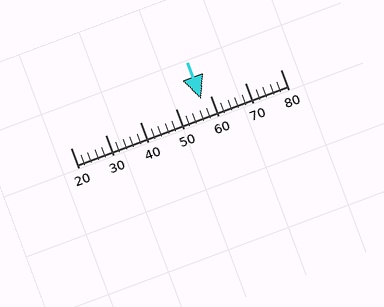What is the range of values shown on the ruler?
The ruler shows values from 20 to 80.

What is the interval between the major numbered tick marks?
The major tick marks are spaced 10 units apart.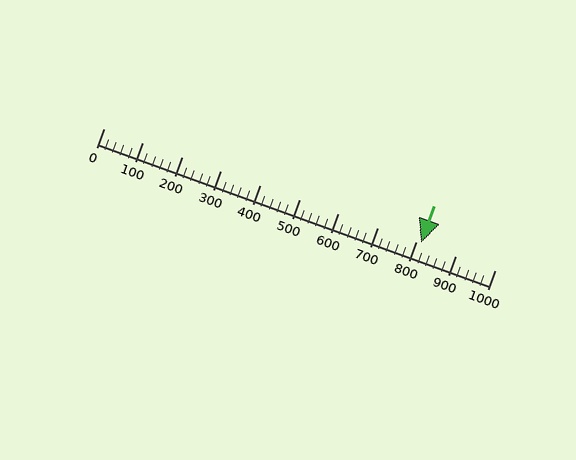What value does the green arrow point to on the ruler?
The green arrow points to approximately 811.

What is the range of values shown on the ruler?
The ruler shows values from 0 to 1000.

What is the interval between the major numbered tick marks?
The major tick marks are spaced 100 units apart.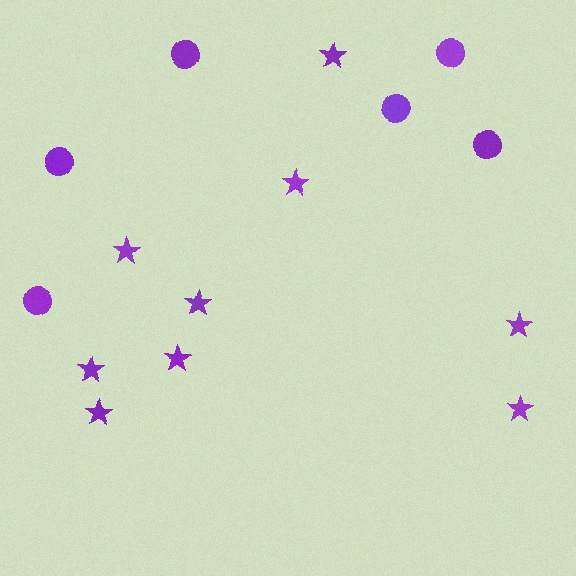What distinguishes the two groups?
There are 2 groups: one group of stars (9) and one group of circles (6).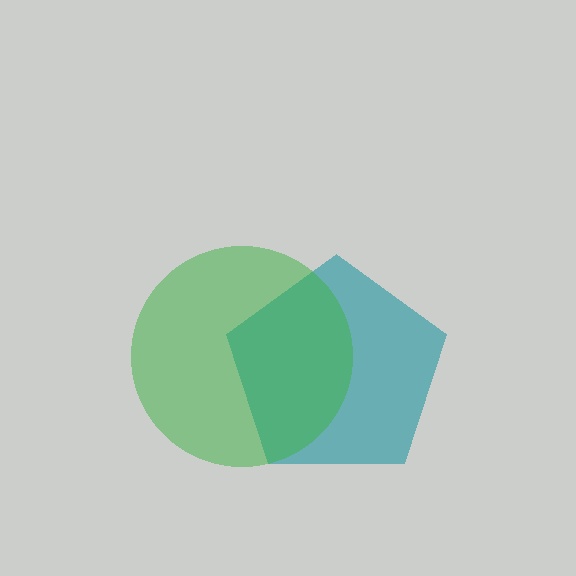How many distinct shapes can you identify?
There are 2 distinct shapes: a teal pentagon, a green circle.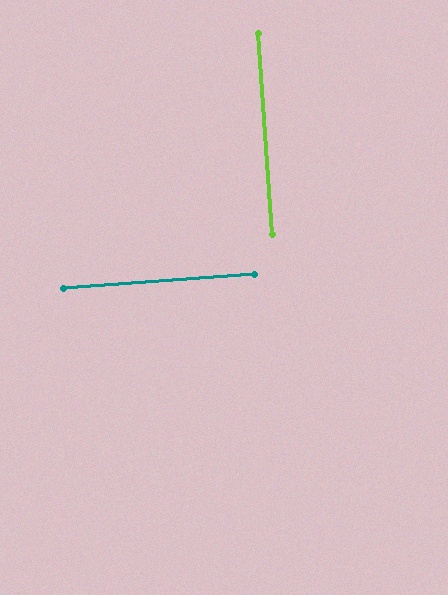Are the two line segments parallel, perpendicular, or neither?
Perpendicular — they meet at approximately 90°.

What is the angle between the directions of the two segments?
Approximately 90 degrees.